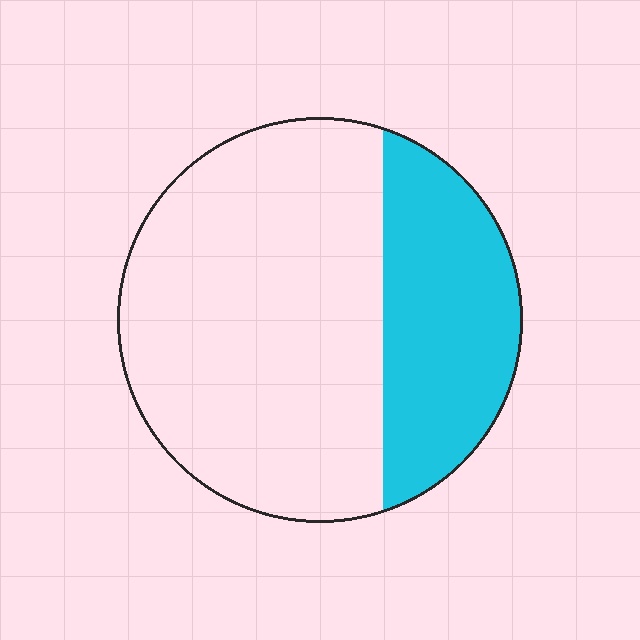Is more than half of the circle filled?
No.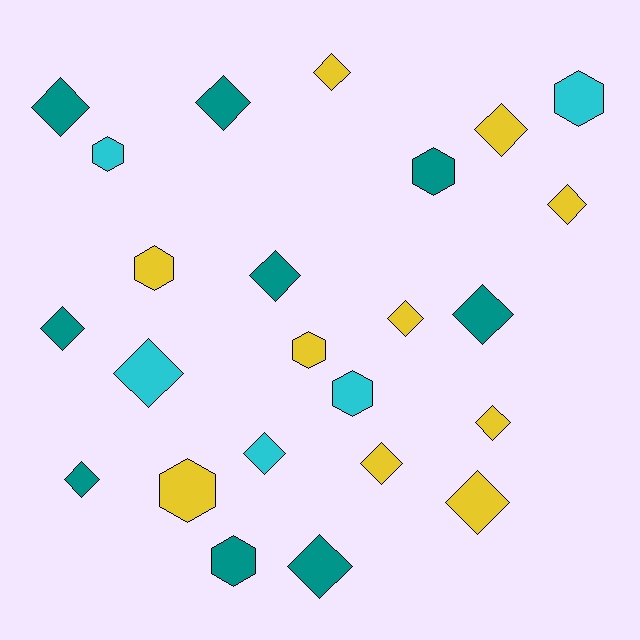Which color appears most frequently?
Yellow, with 10 objects.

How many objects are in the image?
There are 24 objects.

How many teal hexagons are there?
There are 2 teal hexagons.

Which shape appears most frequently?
Diamond, with 16 objects.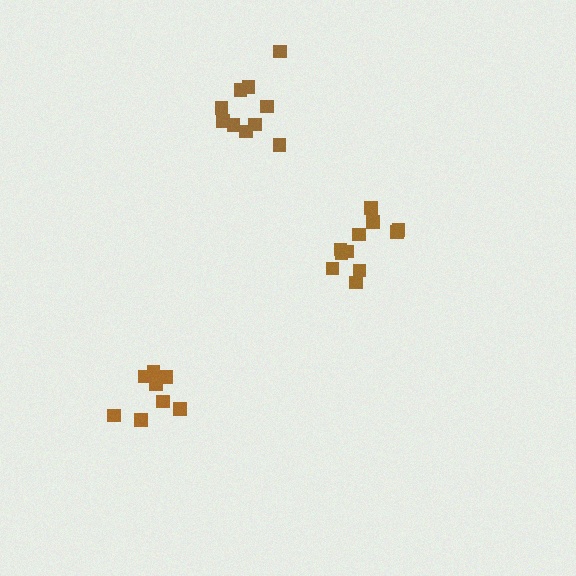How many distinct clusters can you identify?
There are 3 distinct clusters.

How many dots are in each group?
Group 1: 10 dots, Group 2: 8 dots, Group 3: 11 dots (29 total).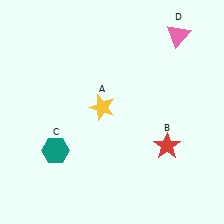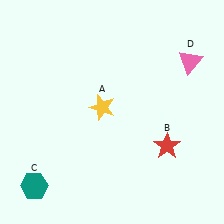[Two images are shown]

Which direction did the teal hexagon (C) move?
The teal hexagon (C) moved down.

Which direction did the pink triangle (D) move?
The pink triangle (D) moved down.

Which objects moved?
The objects that moved are: the teal hexagon (C), the pink triangle (D).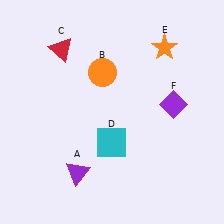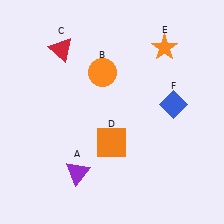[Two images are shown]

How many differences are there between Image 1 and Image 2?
There are 2 differences between the two images.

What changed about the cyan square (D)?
In Image 1, D is cyan. In Image 2, it changed to orange.